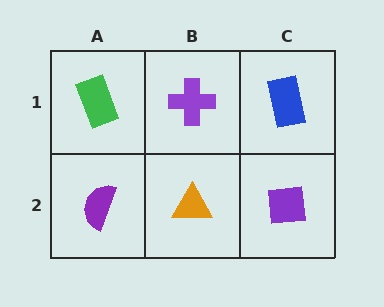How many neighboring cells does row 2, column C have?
2.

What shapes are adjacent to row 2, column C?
A blue rectangle (row 1, column C), an orange triangle (row 2, column B).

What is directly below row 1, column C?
A purple square.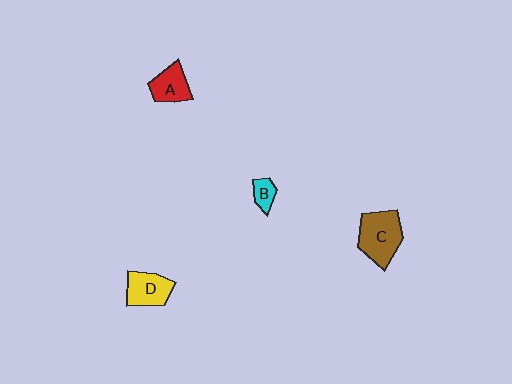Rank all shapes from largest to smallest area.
From largest to smallest: C (brown), D (yellow), A (red), B (cyan).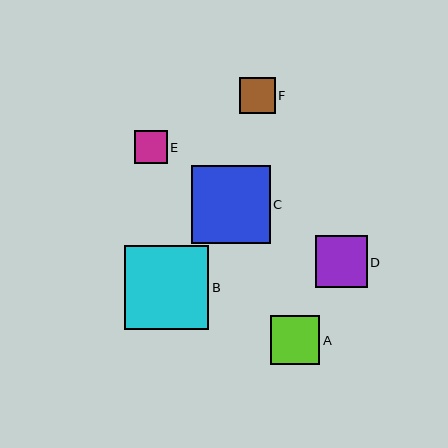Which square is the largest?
Square B is the largest with a size of approximately 84 pixels.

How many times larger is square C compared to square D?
Square C is approximately 1.5 times the size of square D.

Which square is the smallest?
Square E is the smallest with a size of approximately 33 pixels.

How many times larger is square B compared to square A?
Square B is approximately 1.7 times the size of square A.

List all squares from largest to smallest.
From largest to smallest: B, C, D, A, F, E.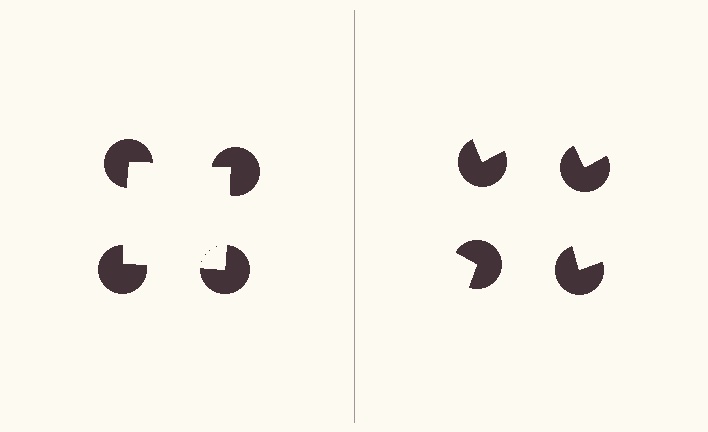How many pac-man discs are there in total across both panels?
8 — 4 on each side.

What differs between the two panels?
The pac-man discs are positioned identically on both sides; only the wedge orientations differ. On the left they align to a square; on the right they are misaligned.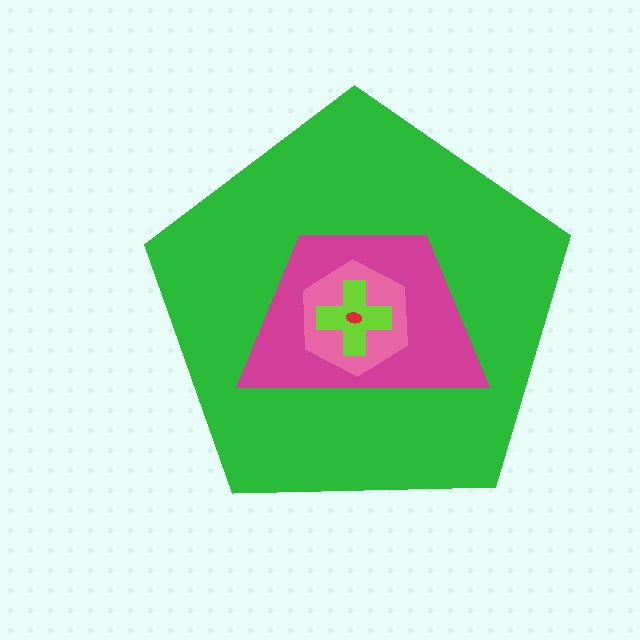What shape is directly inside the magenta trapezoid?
The pink hexagon.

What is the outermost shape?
The green pentagon.